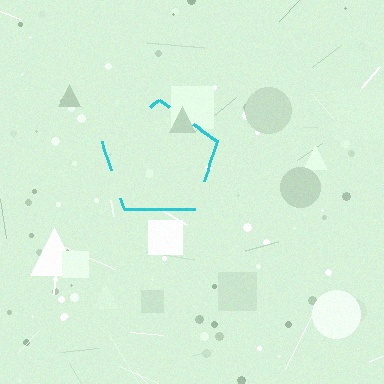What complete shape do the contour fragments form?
The contour fragments form a pentagon.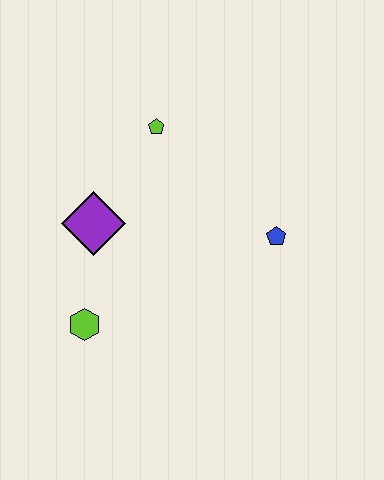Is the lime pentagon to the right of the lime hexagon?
Yes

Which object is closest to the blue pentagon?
The lime pentagon is closest to the blue pentagon.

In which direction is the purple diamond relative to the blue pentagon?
The purple diamond is to the left of the blue pentagon.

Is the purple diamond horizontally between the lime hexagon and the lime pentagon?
Yes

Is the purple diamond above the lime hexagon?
Yes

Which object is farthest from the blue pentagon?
The lime hexagon is farthest from the blue pentagon.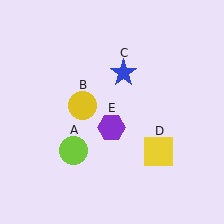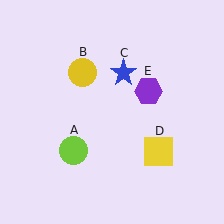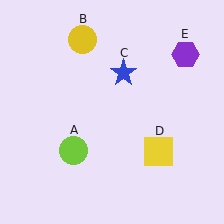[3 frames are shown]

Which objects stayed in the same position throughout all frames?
Lime circle (object A) and blue star (object C) and yellow square (object D) remained stationary.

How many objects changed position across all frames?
2 objects changed position: yellow circle (object B), purple hexagon (object E).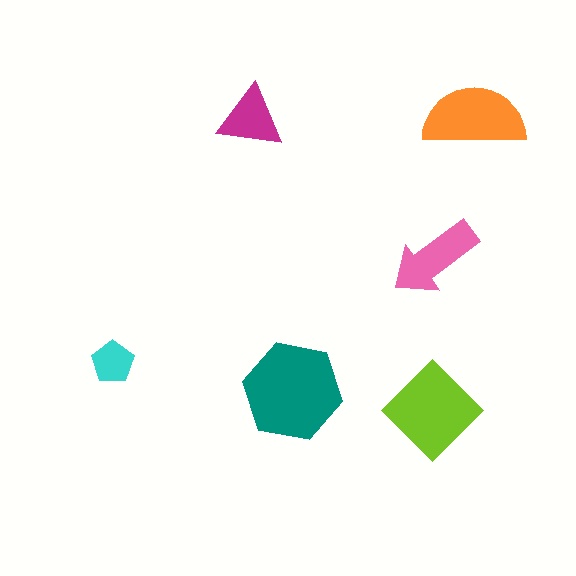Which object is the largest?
The teal hexagon.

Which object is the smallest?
The cyan pentagon.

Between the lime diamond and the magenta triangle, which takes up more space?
The lime diamond.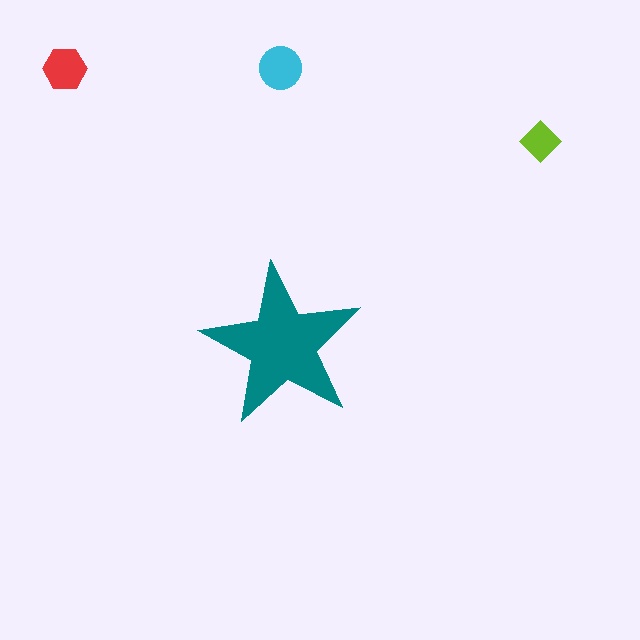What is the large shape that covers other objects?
A teal star.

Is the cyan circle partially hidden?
No, the cyan circle is fully visible.